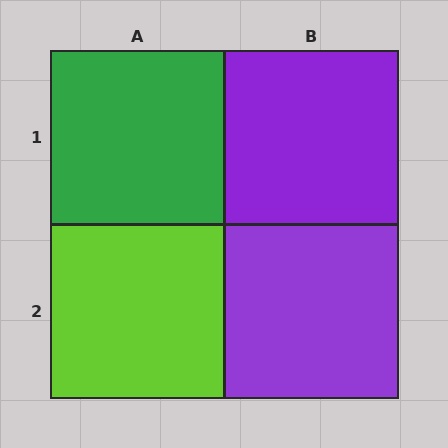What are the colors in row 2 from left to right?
Lime, purple.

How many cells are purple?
2 cells are purple.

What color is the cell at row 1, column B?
Purple.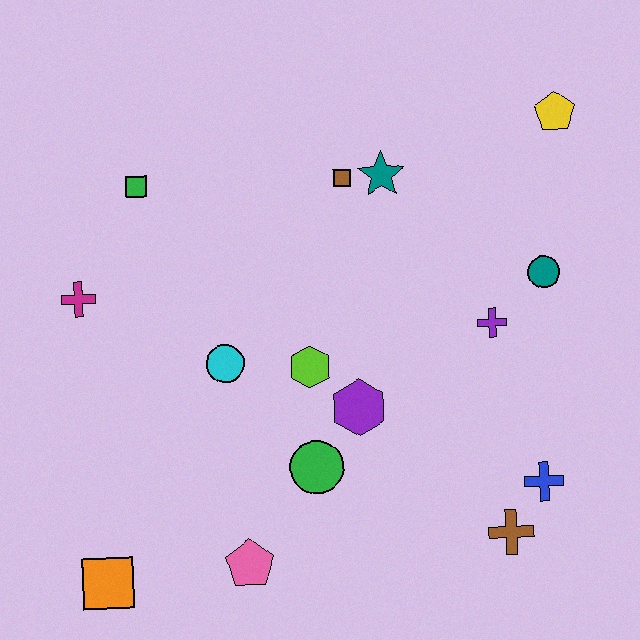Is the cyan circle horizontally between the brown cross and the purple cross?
No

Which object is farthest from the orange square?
The yellow pentagon is farthest from the orange square.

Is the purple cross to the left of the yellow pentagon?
Yes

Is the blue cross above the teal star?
No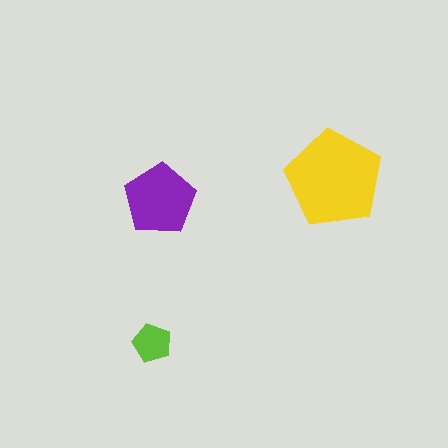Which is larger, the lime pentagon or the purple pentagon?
The purple one.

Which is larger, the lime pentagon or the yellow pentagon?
The yellow one.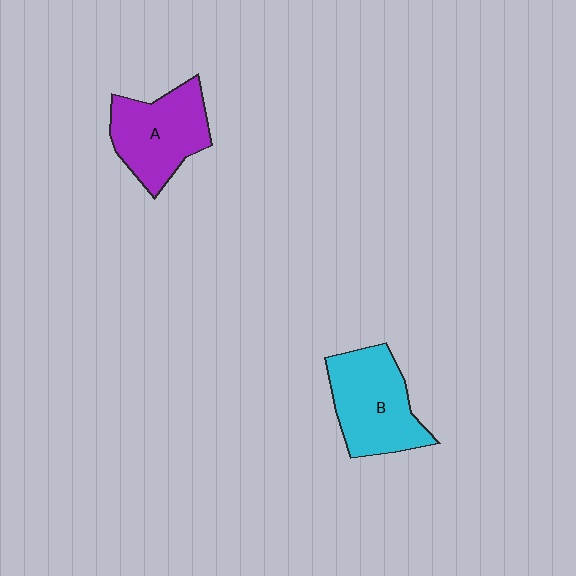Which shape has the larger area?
Shape B (cyan).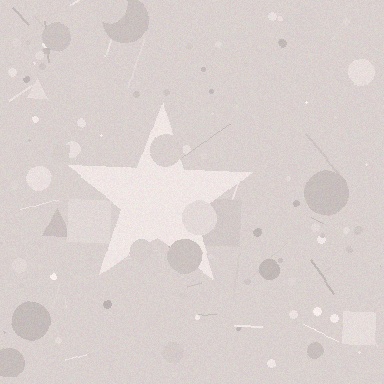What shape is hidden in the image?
A star is hidden in the image.